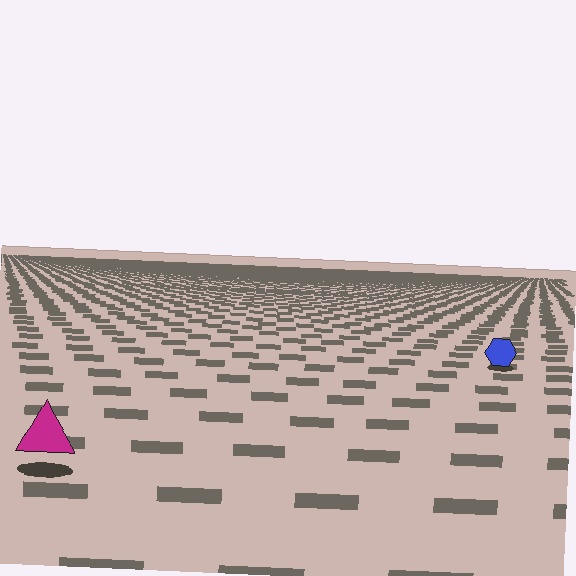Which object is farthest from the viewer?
The blue hexagon is farthest from the viewer. It appears smaller and the ground texture around it is denser.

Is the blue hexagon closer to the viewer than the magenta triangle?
No. The magenta triangle is closer — you can tell from the texture gradient: the ground texture is coarser near it.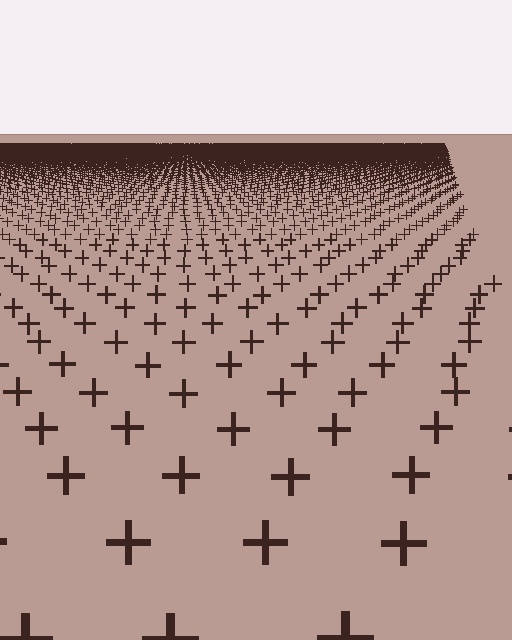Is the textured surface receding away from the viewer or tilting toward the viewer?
The surface is receding away from the viewer. Texture elements get smaller and denser toward the top.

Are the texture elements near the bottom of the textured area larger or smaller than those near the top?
Larger. Near the bottom, elements are closer to the viewer and appear at a bigger on-screen size.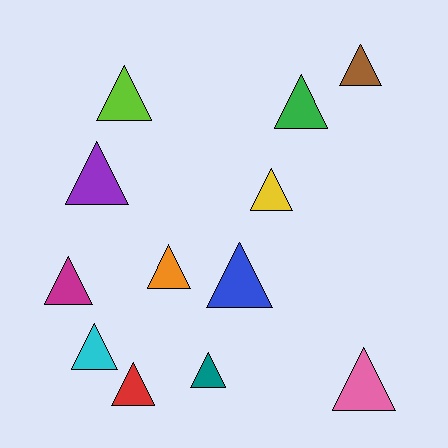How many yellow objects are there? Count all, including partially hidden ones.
There is 1 yellow object.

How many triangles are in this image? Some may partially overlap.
There are 12 triangles.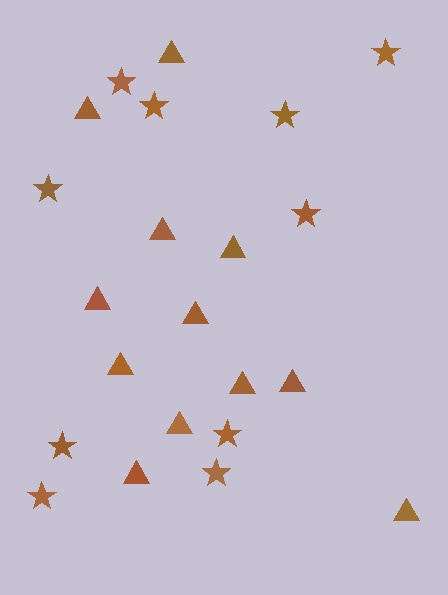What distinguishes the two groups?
There are 2 groups: one group of stars (10) and one group of triangles (12).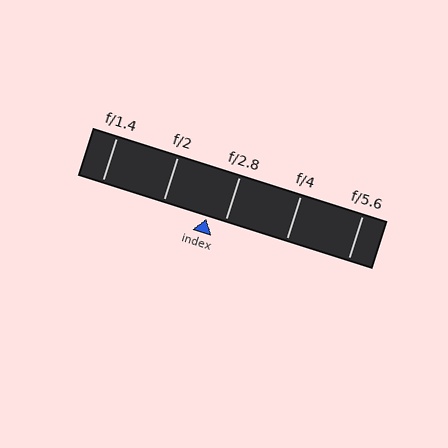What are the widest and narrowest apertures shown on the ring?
The widest aperture shown is f/1.4 and the narrowest is f/5.6.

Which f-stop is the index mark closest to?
The index mark is closest to f/2.8.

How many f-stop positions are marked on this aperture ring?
There are 5 f-stop positions marked.